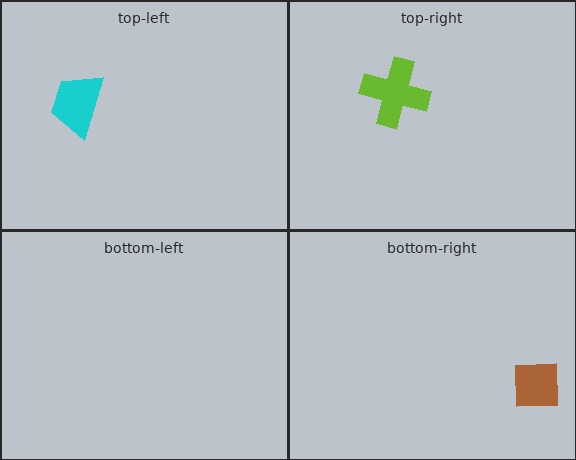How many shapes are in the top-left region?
1.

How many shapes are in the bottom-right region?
1.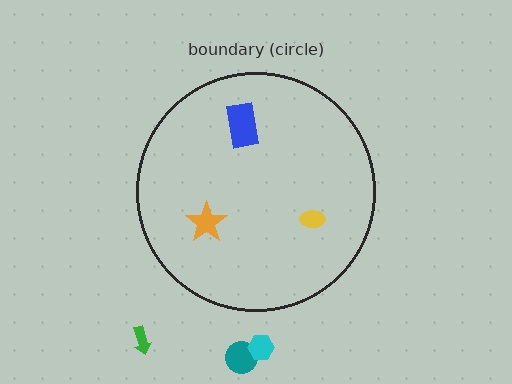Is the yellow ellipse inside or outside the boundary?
Inside.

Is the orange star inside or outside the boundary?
Inside.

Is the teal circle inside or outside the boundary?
Outside.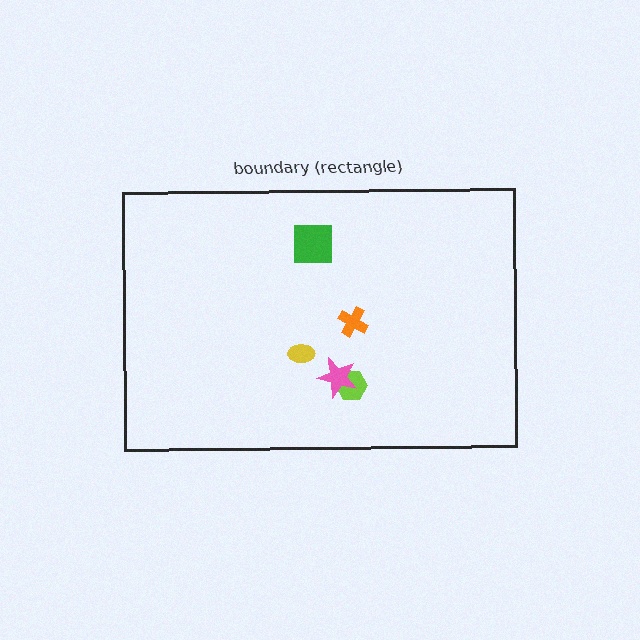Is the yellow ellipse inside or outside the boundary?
Inside.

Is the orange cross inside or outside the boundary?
Inside.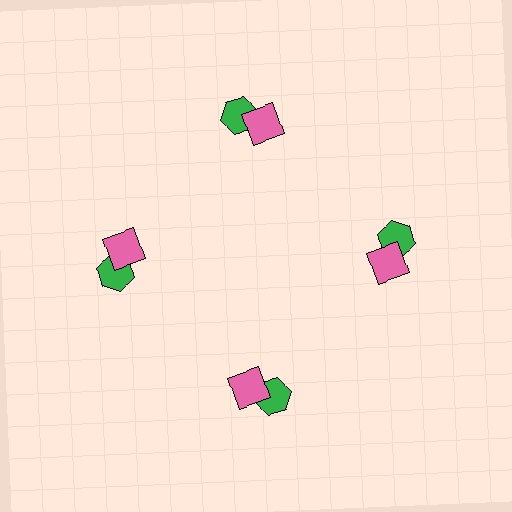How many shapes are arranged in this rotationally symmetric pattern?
There are 8 shapes, arranged in 4 groups of 2.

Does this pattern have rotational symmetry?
Yes, this pattern has 4-fold rotational symmetry. It looks the same after rotating 90 degrees around the center.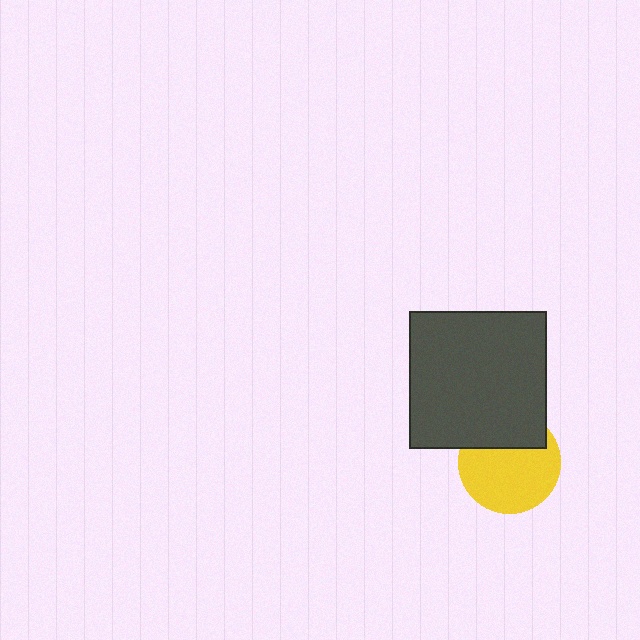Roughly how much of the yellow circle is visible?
Most of it is visible (roughly 68%).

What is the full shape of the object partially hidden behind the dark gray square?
The partially hidden object is a yellow circle.